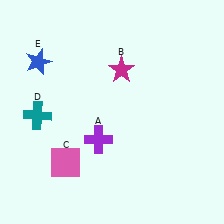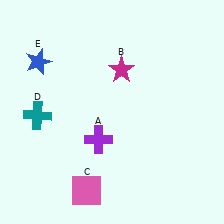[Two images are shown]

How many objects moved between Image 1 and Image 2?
1 object moved between the two images.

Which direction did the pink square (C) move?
The pink square (C) moved down.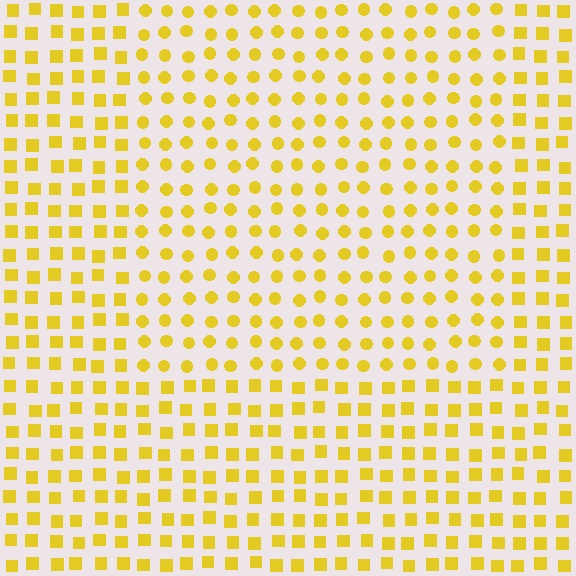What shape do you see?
I see a rectangle.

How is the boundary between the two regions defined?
The boundary is defined by a change in element shape: circles inside vs. squares outside. All elements share the same color and spacing.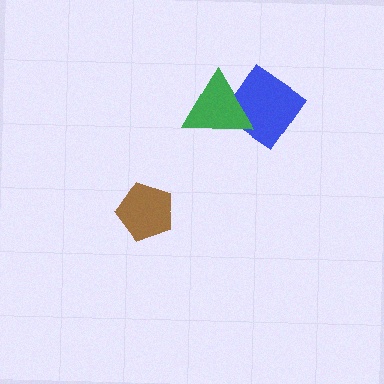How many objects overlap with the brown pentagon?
0 objects overlap with the brown pentagon.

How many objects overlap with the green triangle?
1 object overlaps with the green triangle.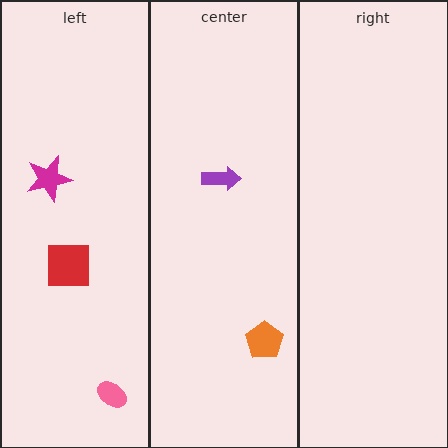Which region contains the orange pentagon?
The center region.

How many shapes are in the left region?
3.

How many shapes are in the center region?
2.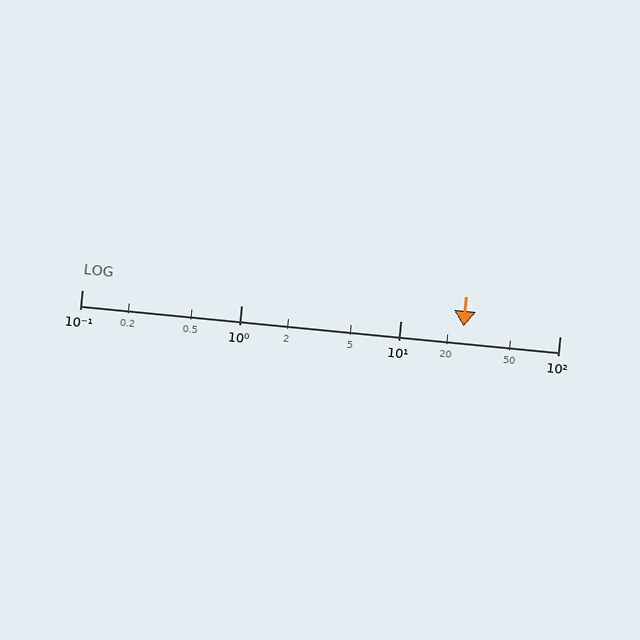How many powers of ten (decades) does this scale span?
The scale spans 3 decades, from 0.1 to 100.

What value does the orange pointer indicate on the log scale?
The pointer indicates approximately 25.